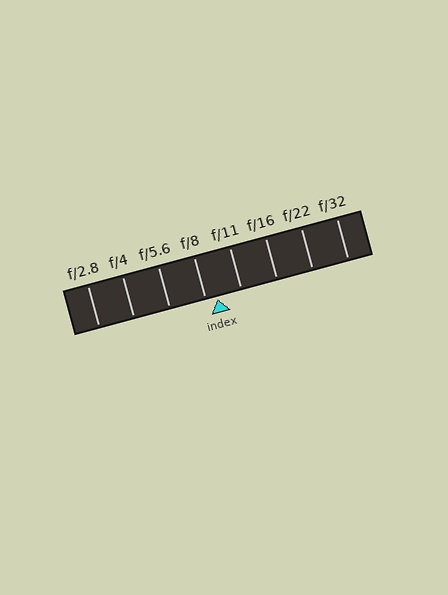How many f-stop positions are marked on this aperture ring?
There are 8 f-stop positions marked.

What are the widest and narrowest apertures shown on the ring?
The widest aperture shown is f/2.8 and the narrowest is f/32.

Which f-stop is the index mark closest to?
The index mark is closest to f/8.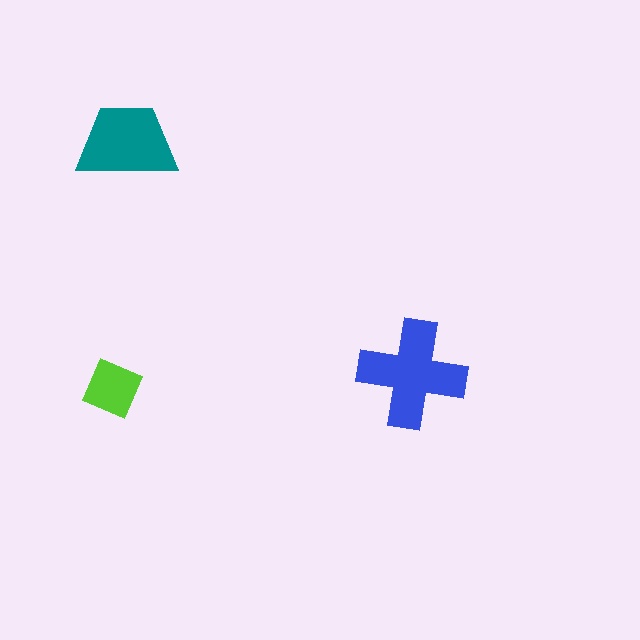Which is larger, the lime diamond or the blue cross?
The blue cross.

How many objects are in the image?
There are 3 objects in the image.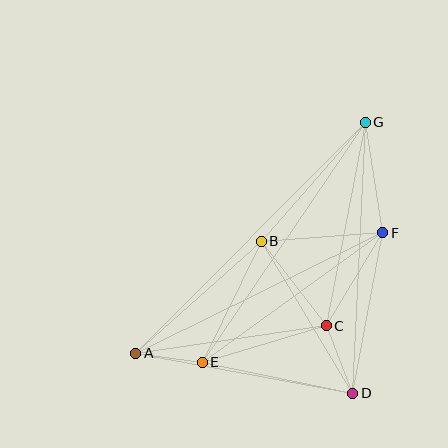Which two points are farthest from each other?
Points A and G are farthest from each other.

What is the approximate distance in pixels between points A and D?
The distance between A and D is approximately 221 pixels.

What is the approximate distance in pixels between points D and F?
The distance between D and F is approximately 163 pixels.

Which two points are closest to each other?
Points A and E are closest to each other.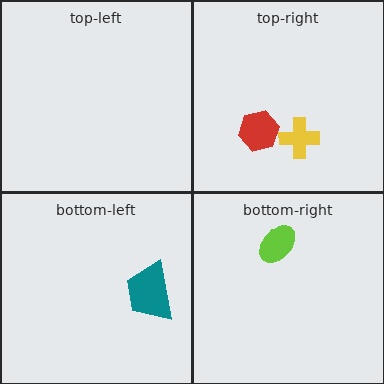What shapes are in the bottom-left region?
The teal trapezoid.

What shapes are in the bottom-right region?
The lime ellipse.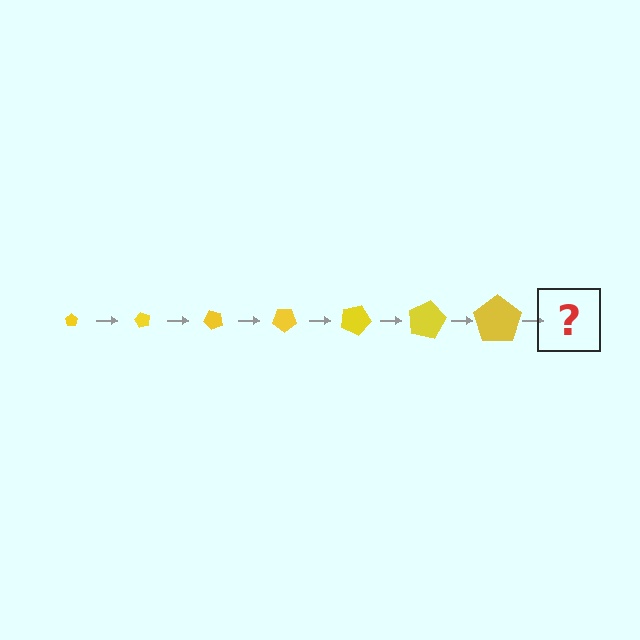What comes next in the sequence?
The next element should be a pentagon, larger than the previous one and rotated 420 degrees from the start.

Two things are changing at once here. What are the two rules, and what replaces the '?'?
The two rules are that the pentagon grows larger each step and it rotates 60 degrees each step. The '?' should be a pentagon, larger than the previous one and rotated 420 degrees from the start.